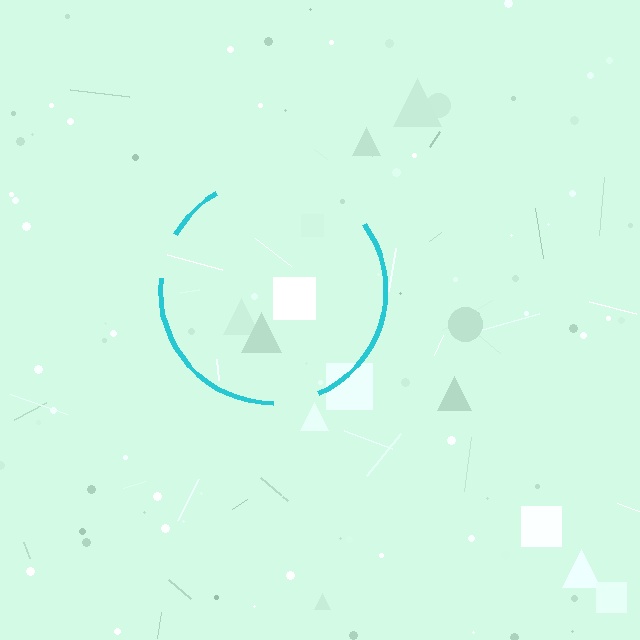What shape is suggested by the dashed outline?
The dashed outline suggests a circle.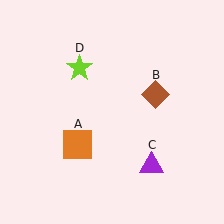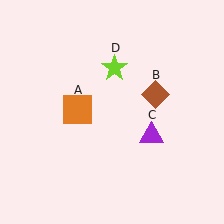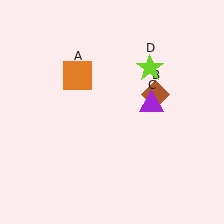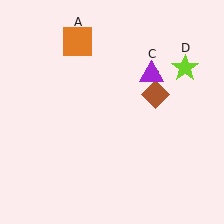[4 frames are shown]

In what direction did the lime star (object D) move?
The lime star (object D) moved right.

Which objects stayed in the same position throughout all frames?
Brown diamond (object B) remained stationary.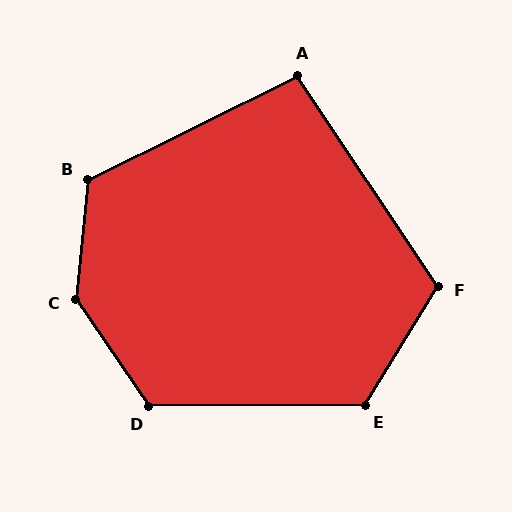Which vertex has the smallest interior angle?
A, at approximately 97 degrees.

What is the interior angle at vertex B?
Approximately 122 degrees (obtuse).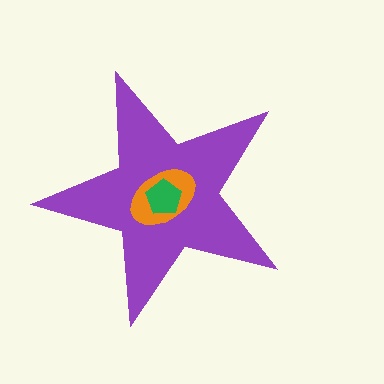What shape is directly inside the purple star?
The orange ellipse.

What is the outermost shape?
The purple star.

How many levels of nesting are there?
3.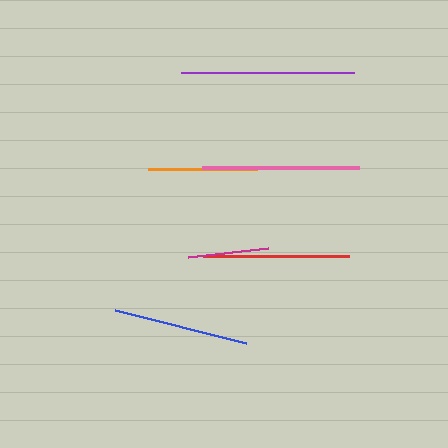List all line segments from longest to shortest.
From longest to shortest: purple, pink, red, blue, orange, magenta.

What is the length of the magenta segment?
The magenta segment is approximately 81 pixels long.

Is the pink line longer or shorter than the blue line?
The pink line is longer than the blue line.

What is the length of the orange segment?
The orange segment is approximately 109 pixels long.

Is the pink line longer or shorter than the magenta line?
The pink line is longer than the magenta line.